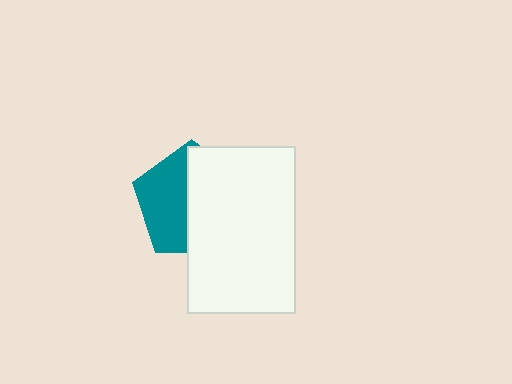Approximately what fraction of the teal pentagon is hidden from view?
Roughly 55% of the teal pentagon is hidden behind the white rectangle.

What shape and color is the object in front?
The object in front is a white rectangle.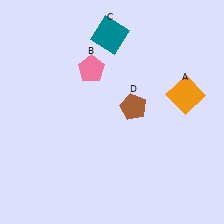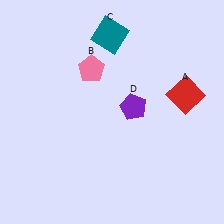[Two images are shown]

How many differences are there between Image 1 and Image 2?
There are 2 differences between the two images.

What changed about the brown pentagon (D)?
In Image 1, D is brown. In Image 2, it changed to purple.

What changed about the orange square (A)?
In Image 1, A is orange. In Image 2, it changed to red.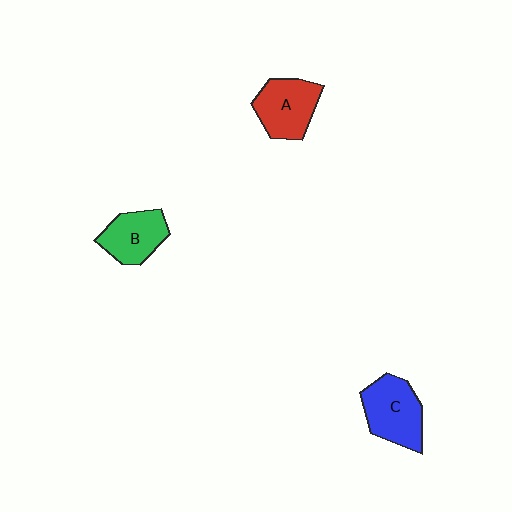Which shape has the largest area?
Shape C (blue).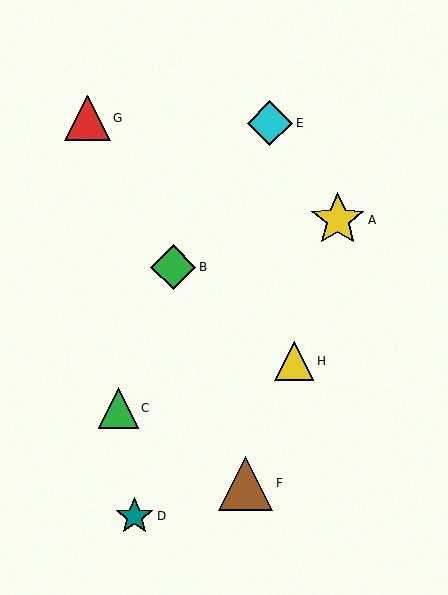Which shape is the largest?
The yellow star (labeled A) is the largest.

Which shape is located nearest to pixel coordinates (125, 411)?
The green triangle (labeled C) at (118, 408) is nearest to that location.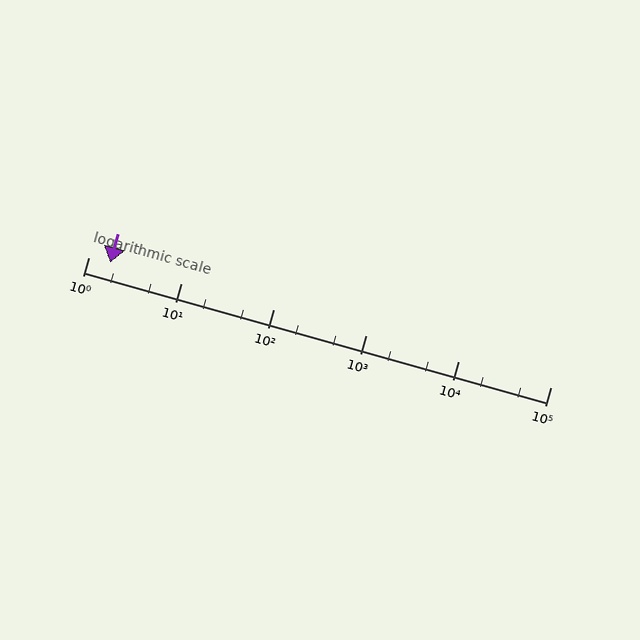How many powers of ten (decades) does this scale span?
The scale spans 5 decades, from 1 to 100000.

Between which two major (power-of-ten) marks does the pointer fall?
The pointer is between 1 and 10.